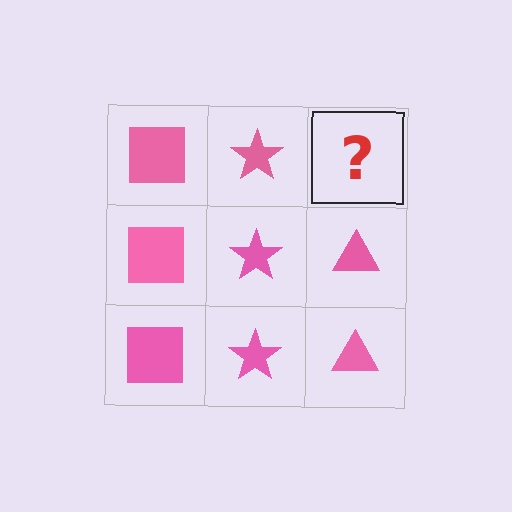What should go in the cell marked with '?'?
The missing cell should contain a pink triangle.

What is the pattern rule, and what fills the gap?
The rule is that each column has a consistent shape. The gap should be filled with a pink triangle.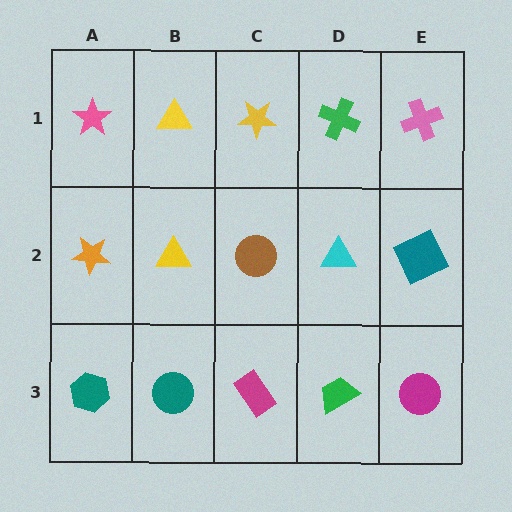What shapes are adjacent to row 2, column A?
A pink star (row 1, column A), a teal hexagon (row 3, column A), a yellow triangle (row 2, column B).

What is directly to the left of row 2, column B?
An orange star.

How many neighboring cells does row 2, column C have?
4.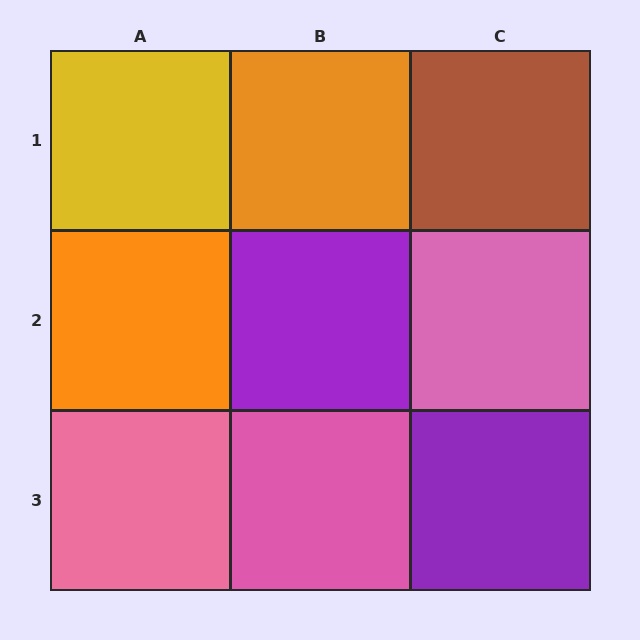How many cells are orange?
2 cells are orange.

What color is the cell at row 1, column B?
Orange.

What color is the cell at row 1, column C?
Brown.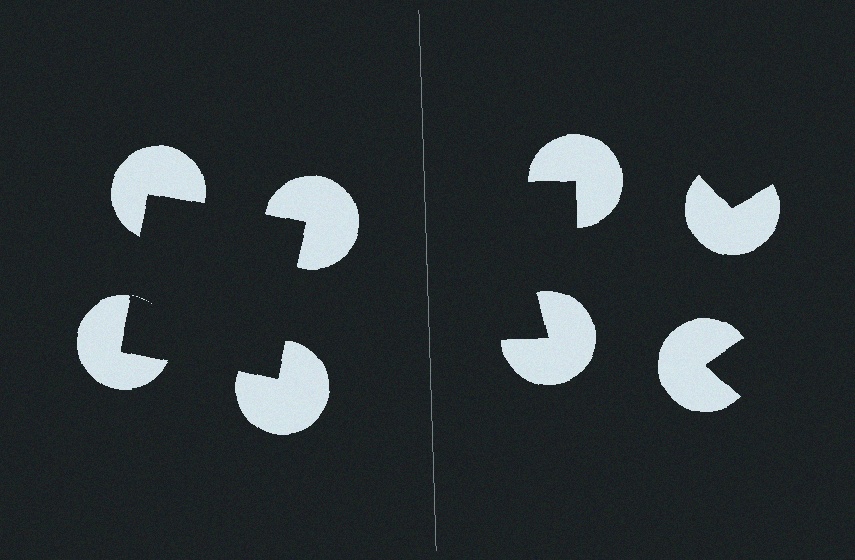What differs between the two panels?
The pac-man discs are positioned identically on both sides; only the wedge orientations differ. On the left they align to a square; on the right they are misaligned.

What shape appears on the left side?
An illusory square.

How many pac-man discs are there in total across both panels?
8 — 4 on each side.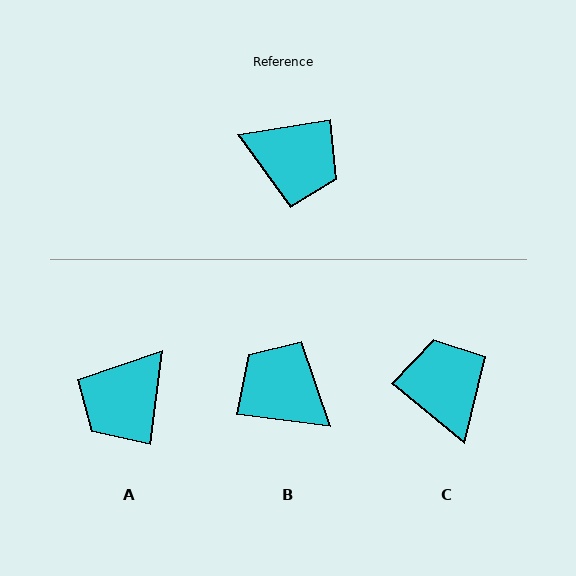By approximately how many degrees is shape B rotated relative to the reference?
Approximately 163 degrees counter-clockwise.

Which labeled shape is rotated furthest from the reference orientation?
B, about 163 degrees away.